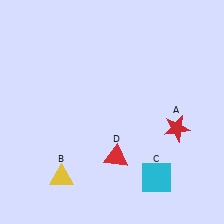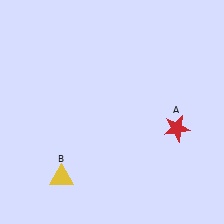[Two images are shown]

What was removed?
The red triangle (D), the cyan square (C) were removed in Image 2.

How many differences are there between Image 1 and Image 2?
There are 2 differences between the two images.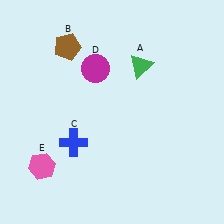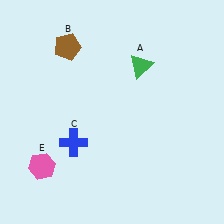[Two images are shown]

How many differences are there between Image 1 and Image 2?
There is 1 difference between the two images.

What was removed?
The magenta circle (D) was removed in Image 2.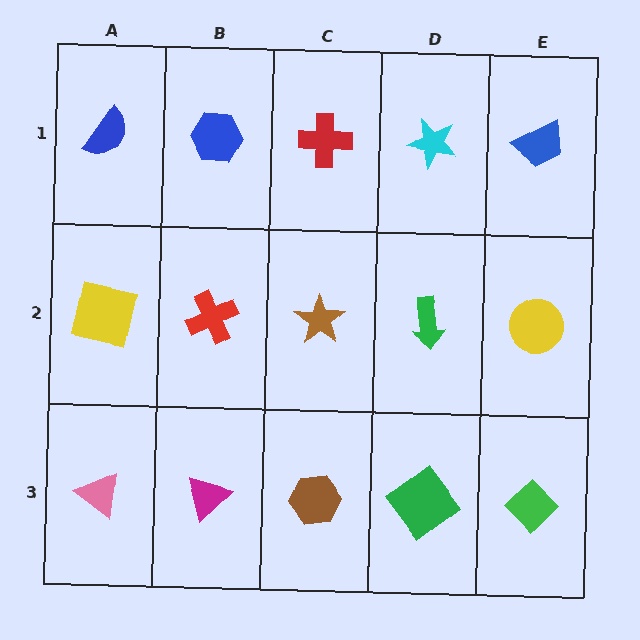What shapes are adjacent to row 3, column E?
A yellow circle (row 2, column E), a green diamond (row 3, column D).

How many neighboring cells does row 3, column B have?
3.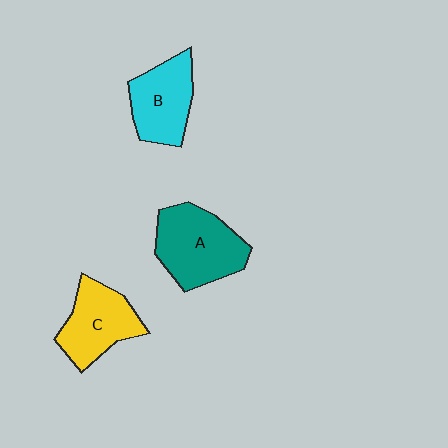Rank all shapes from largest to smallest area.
From largest to smallest: A (teal), C (yellow), B (cyan).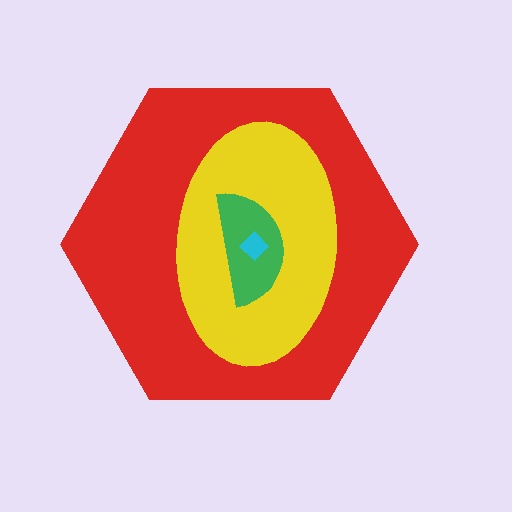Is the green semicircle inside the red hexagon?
Yes.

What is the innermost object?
The cyan diamond.